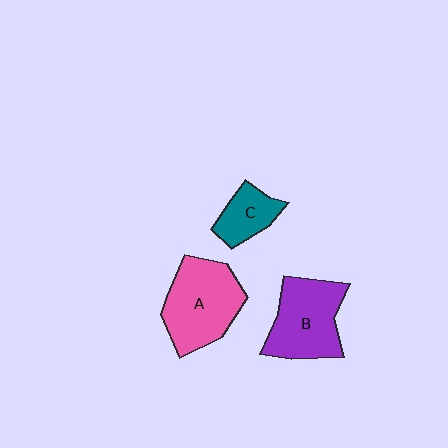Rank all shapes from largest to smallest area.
From largest to smallest: A (pink), B (purple), C (teal).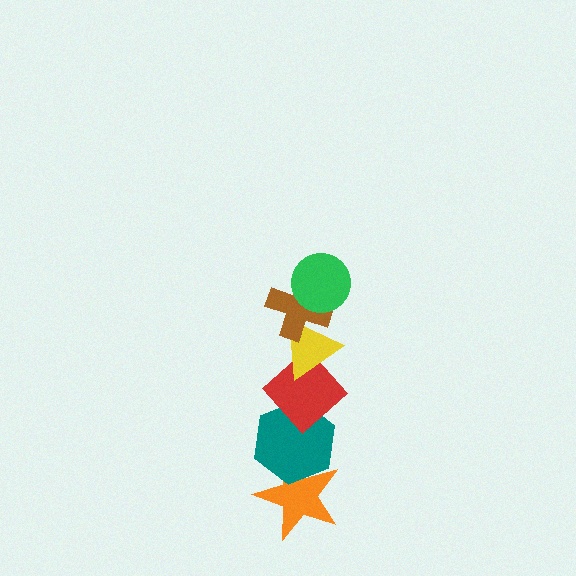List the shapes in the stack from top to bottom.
From top to bottom: the green circle, the brown cross, the yellow triangle, the red diamond, the teal hexagon, the orange star.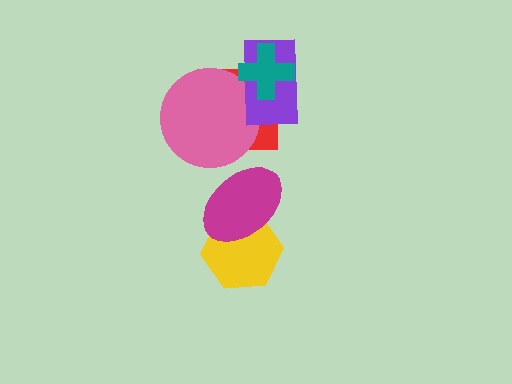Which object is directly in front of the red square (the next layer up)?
The pink circle is directly in front of the red square.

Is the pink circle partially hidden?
Yes, it is partially covered by another shape.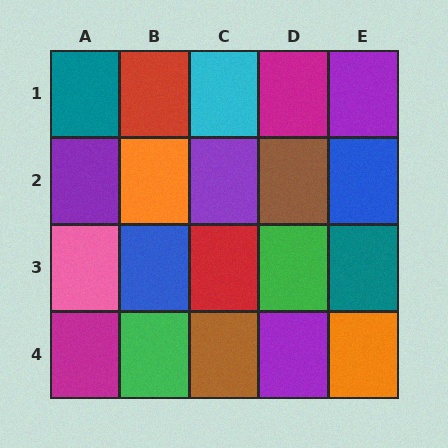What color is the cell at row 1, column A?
Teal.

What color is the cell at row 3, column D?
Green.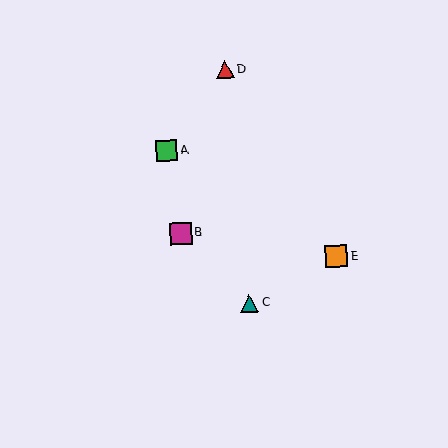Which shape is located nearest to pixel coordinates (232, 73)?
The red triangle (labeled D) at (225, 69) is nearest to that location.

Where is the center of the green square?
The center of the green square is at (167, 150).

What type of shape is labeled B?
Shape B is a magenta square.